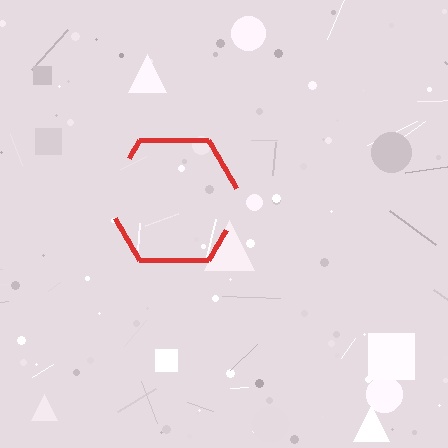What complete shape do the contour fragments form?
The contour fragments form a hexagon.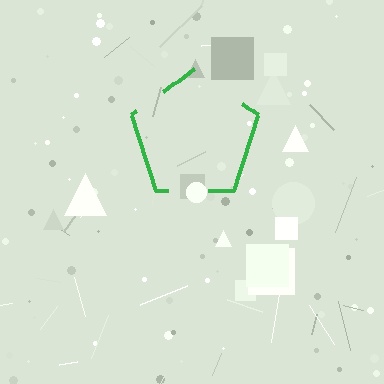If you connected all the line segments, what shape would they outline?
They would outline a pentagon.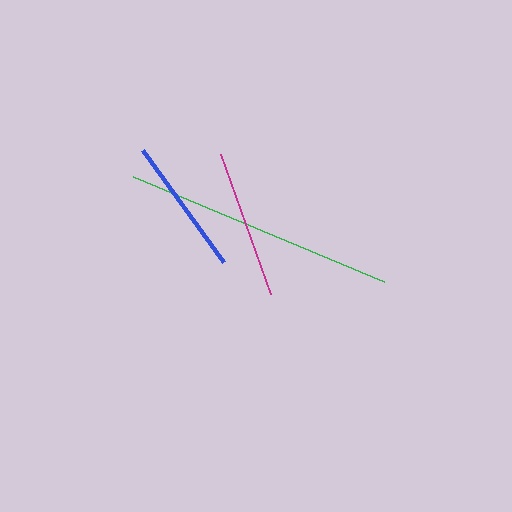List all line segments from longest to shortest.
From longest to shortest: green, magenta, blue.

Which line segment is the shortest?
The blue line is the shortest at approximately 138 pixels.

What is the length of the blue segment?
The blue segment is approximately 138 pixels long.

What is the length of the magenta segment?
The magenta segment is approximately 148 pixels long.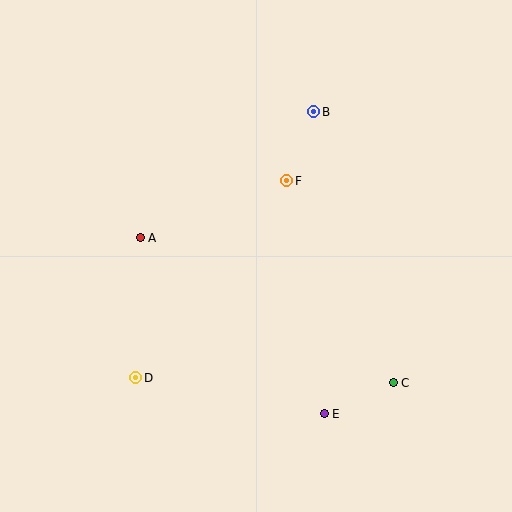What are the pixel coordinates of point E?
Point E is at (324, 414).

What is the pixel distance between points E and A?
The distance between E and A is 254 pixels.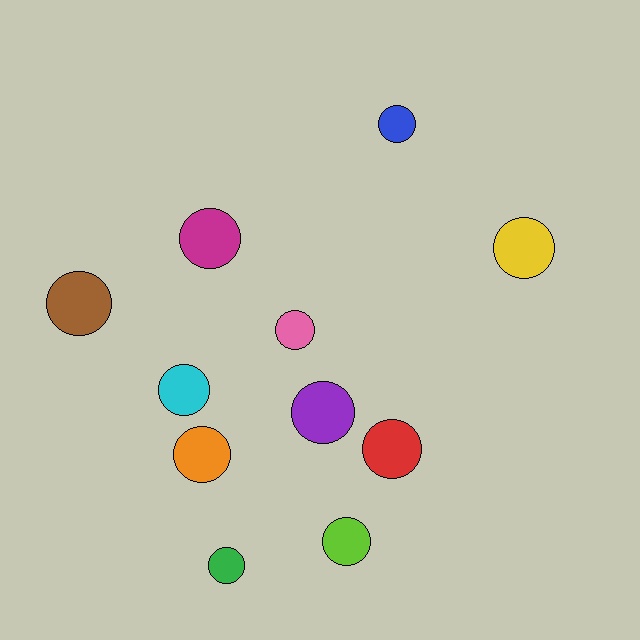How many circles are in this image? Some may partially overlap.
There are 11 circles.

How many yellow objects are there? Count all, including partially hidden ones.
There is 1 yellow object.